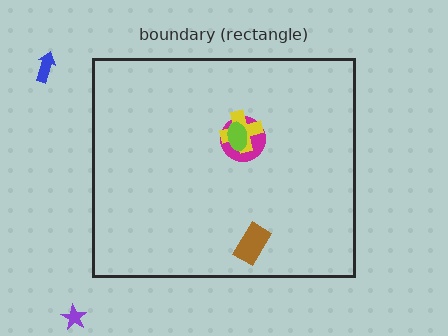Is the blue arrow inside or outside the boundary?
Outside.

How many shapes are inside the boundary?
4 inside, 2 outside.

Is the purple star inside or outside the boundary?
Outside.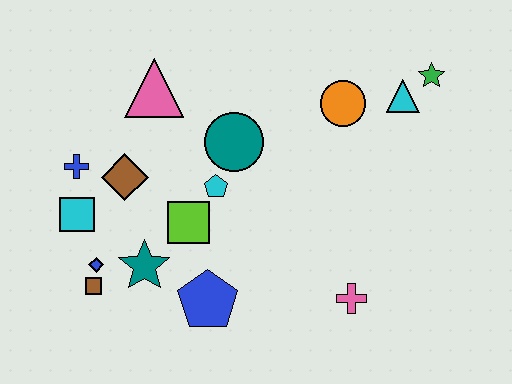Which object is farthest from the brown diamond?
The green star is farthest from the brown diamond.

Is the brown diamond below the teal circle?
Yes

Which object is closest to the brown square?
The blue diamond is closest to the brown square.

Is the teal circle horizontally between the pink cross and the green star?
No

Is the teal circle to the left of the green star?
Yes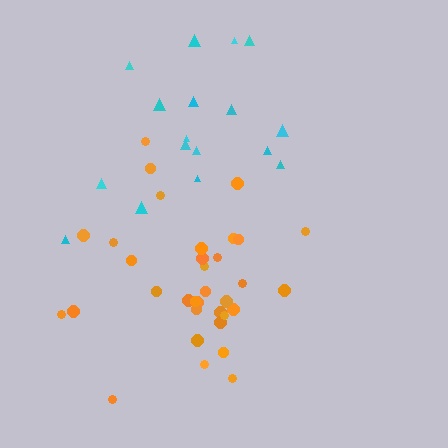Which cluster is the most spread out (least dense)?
Cyan.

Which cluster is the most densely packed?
Orange.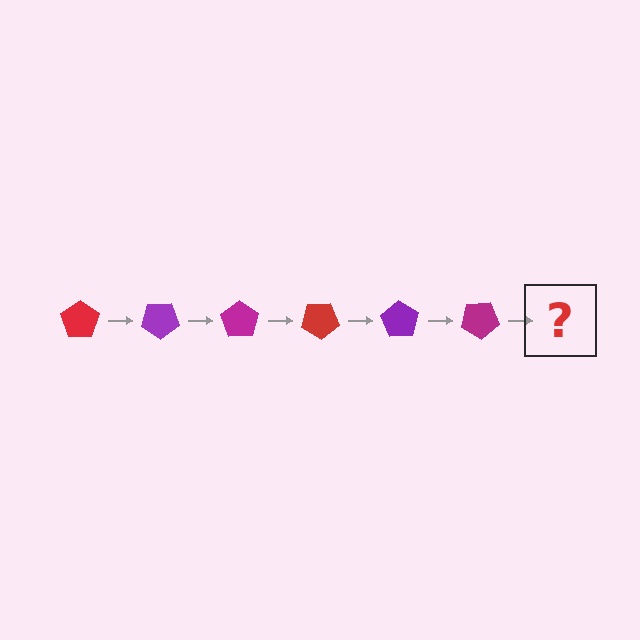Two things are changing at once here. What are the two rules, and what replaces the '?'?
The two rules are that it rotates 35 degrees each step and the color cycles through red, purple, and magenta. The '?' should be a red pentagon, rotated 210 degrees from the start.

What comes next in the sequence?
The next element should be a red pentagon, rotated 210 degrees from the start.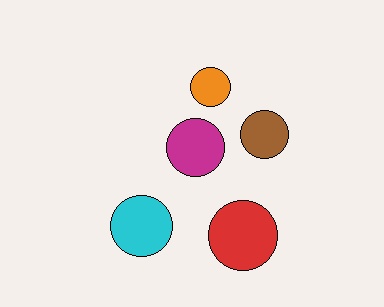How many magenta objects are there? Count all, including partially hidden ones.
There is 1 magenta object.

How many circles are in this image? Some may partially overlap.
There are 5 circles.